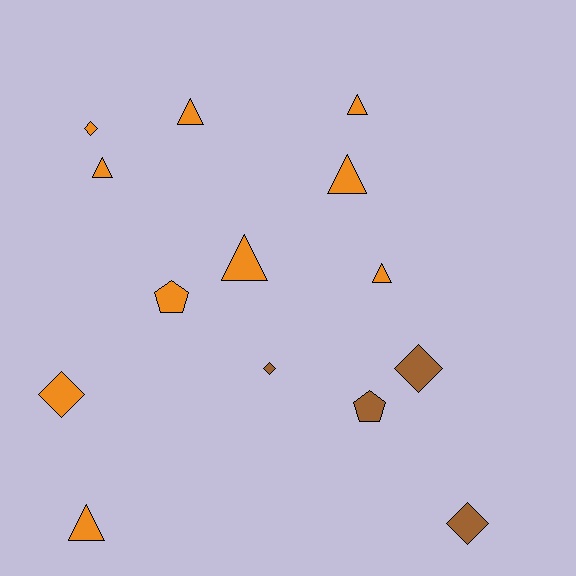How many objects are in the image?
There are 14 objects.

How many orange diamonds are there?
There are 2 orange diamonds.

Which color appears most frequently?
Orange, with 10 objects.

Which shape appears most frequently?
Triangle, with 7 objects.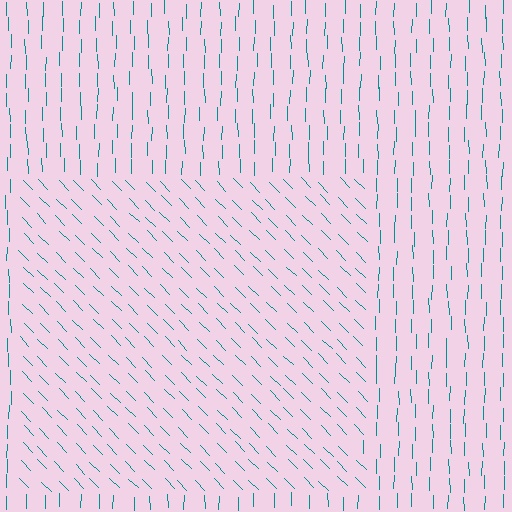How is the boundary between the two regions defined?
The boundary is defined purely by a change in line orientation (approximately 45 degrees difference). All lines are the same color and thickness.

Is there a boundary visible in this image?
Yes, there is a texture boundary formed by a change in line orientation.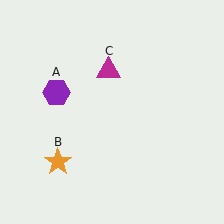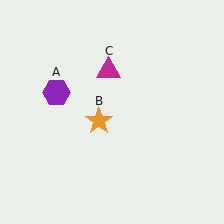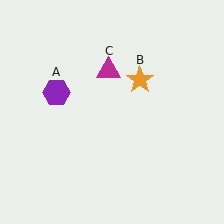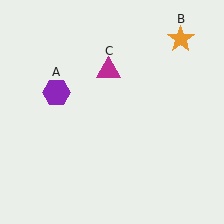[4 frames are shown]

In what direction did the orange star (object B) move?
The orange star (object B) moved up and to the right.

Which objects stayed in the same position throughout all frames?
Purple hexagon (object A) and magenta triangle (object C) remained stationary.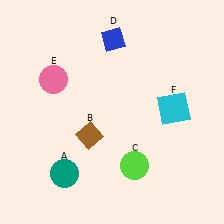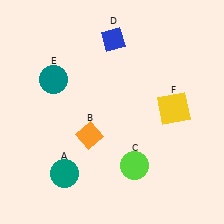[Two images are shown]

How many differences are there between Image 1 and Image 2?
There are 3 differences between the two images.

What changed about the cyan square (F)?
In Image 1, F is cyan. In Image 2, it changed to yellow.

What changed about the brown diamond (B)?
In Image 1, B is brown. In Image 2, it changed to orange.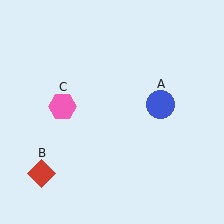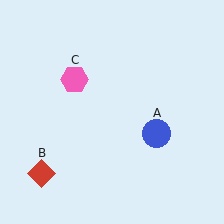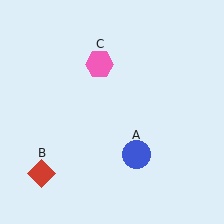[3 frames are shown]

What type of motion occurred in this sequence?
The blue circle (object A), pink hexagon (object C) rotated clockwise around the center of the scene.